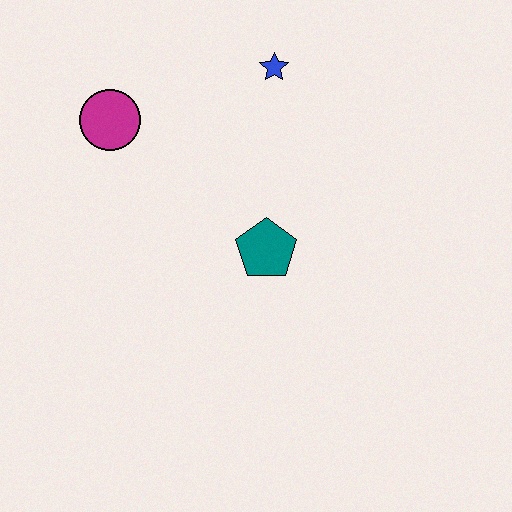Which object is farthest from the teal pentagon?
The magenta circle is farthest from the teal pentagon.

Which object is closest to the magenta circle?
The blue star is closest to the magenta circle.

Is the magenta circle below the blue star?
Yes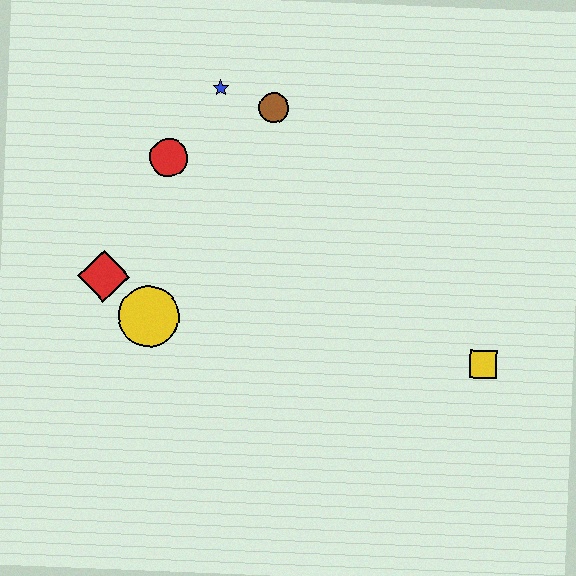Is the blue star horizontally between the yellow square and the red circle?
Yes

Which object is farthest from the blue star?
The yellow square is farthest from the blue star.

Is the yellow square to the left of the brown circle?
No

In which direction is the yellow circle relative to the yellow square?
The yellow circle is to the left of the yellow square.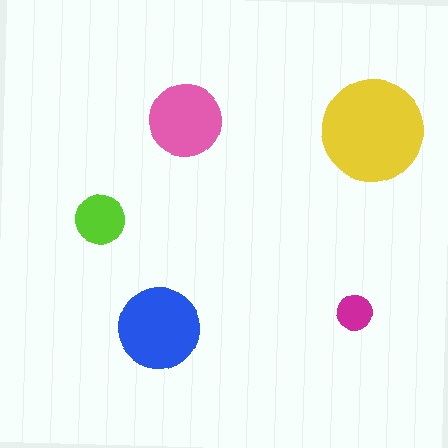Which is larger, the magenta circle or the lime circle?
The lime one.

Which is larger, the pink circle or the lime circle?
The pink one.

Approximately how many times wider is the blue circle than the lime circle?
About 1.5 times wider.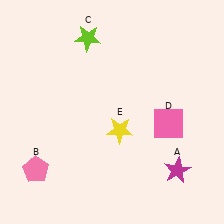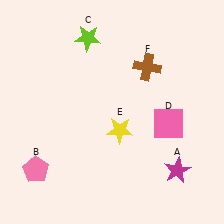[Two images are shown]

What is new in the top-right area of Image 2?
A brown cross (F) was added in the top-right area of Image 2.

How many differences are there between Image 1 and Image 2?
There is 1 difference between the two images.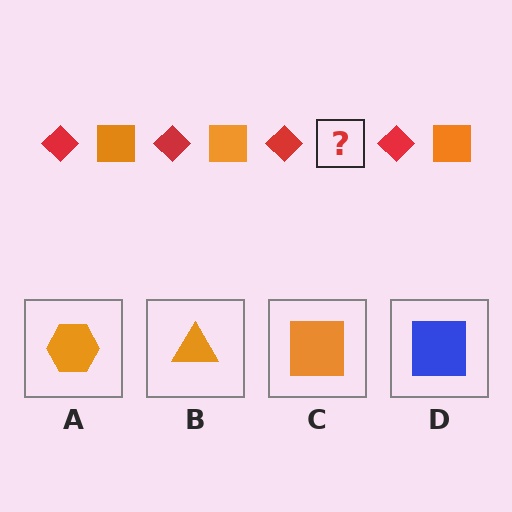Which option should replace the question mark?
Option C.